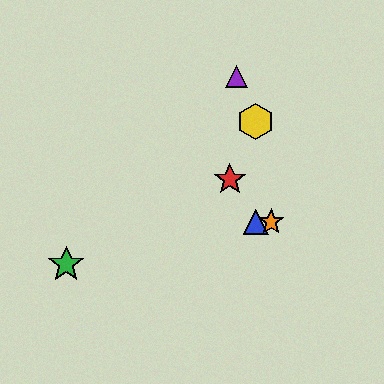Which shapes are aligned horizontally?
The blue triangle, the orange star are aligned horizontally.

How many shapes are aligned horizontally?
2 shapes (the blue triangle, the orange star) are aligned horizontally.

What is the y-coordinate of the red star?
The red star is at y≈179.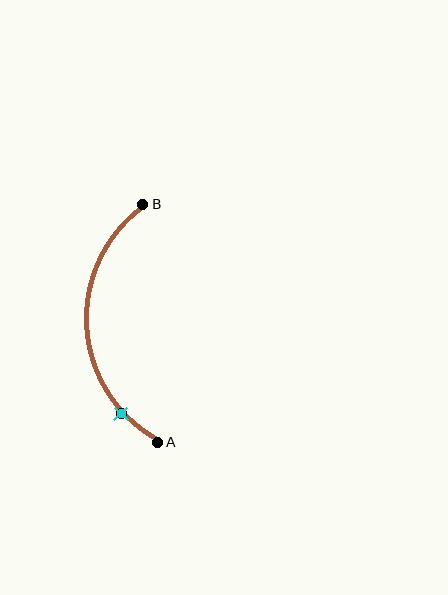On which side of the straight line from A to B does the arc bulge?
The arc bulges to the left of the straight line connecting A and B.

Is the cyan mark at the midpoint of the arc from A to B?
No. The cyan mark lies on the arc but is closer to endpoint A. The arc midpoint would be at the point on the curve equidistant along the arc from both A and B.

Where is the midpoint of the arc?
The arc midpoint is the point on the curve farthest from the straight line joining A and B. It sits to the left of that line.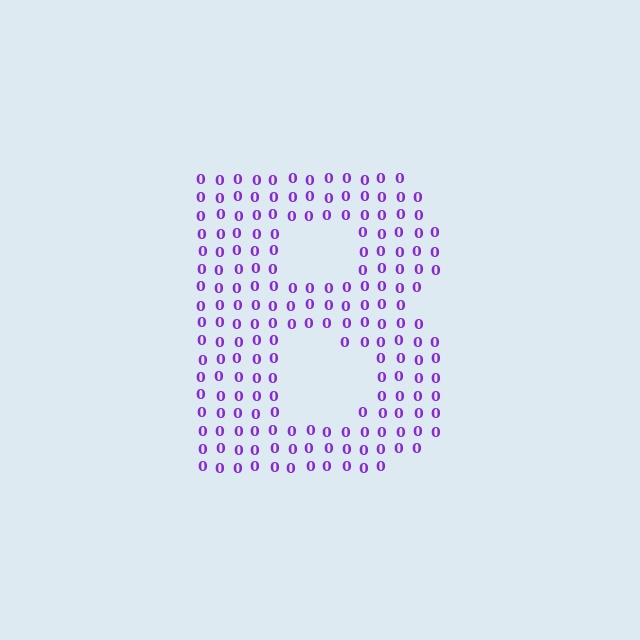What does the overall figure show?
The overall figure shows the letter B.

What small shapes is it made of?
It is made of small digit 0's.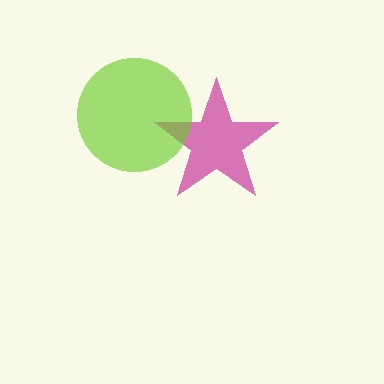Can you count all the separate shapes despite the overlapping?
Yes, there are 2 separate shapes.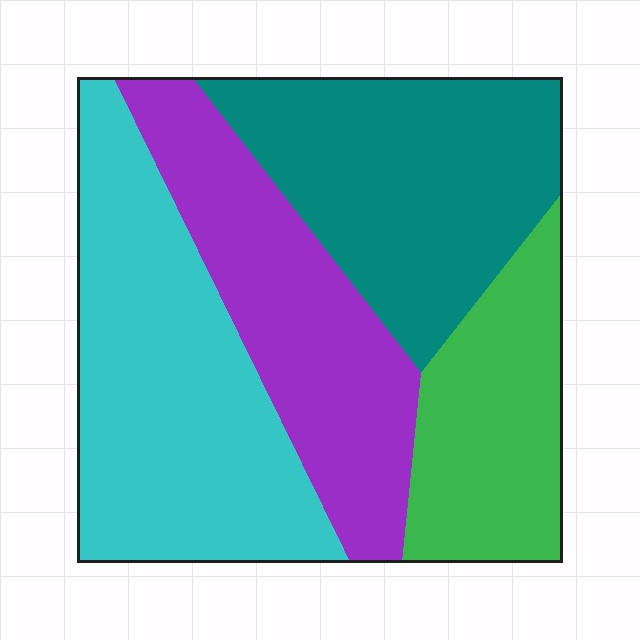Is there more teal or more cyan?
Cyan.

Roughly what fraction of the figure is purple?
Purple takes up between a sixth and a third of the figure.